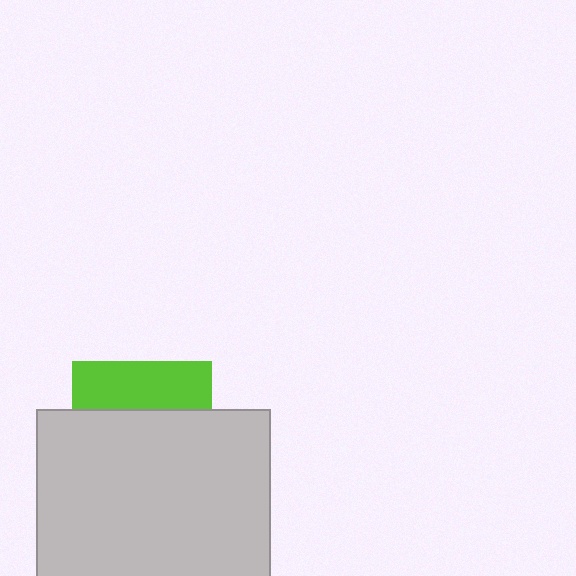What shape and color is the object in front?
The object in front is a light gray rectangle.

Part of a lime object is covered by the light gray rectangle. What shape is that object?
It is a square.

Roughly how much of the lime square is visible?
A small part of it is visible (roughly 34%).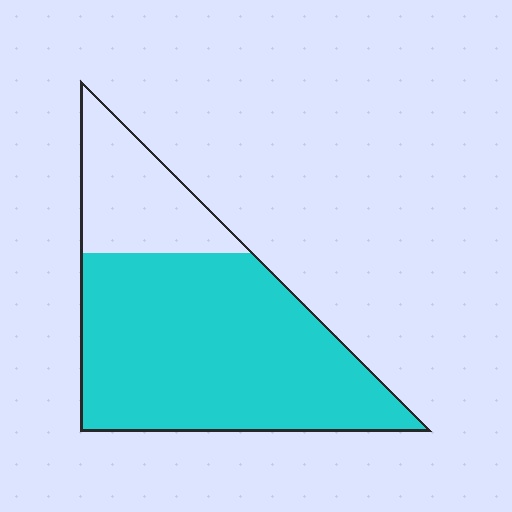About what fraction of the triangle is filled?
About three quarters (3/4).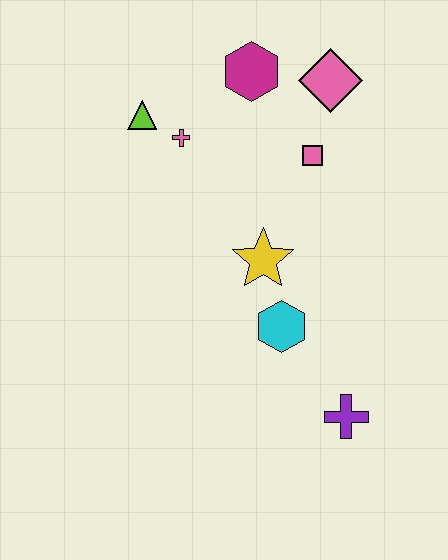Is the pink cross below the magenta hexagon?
Yes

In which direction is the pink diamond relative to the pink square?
The pink diamond is above the pink square.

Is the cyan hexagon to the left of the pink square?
Yes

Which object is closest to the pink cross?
The lime triangle is closest to the pink cross.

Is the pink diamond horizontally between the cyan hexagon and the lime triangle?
No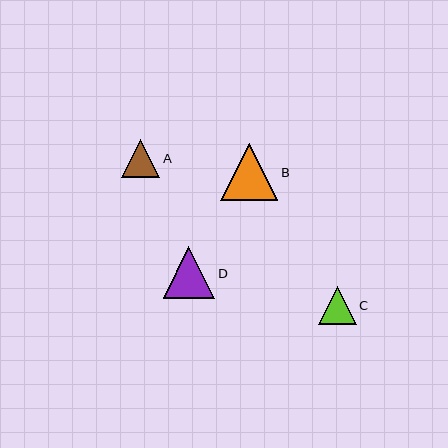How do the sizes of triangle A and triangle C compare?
Triangle A and triangle C are approximately the same size.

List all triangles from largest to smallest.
From largest to smallest: B, D, A, C.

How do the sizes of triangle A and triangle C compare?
Triangle A and triangle C are approximately the same size.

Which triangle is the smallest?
Triangle C is the smallest with a size of approximately 37 pixels.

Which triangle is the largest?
Triangle B is the largest with a size of approximately 57 pixels.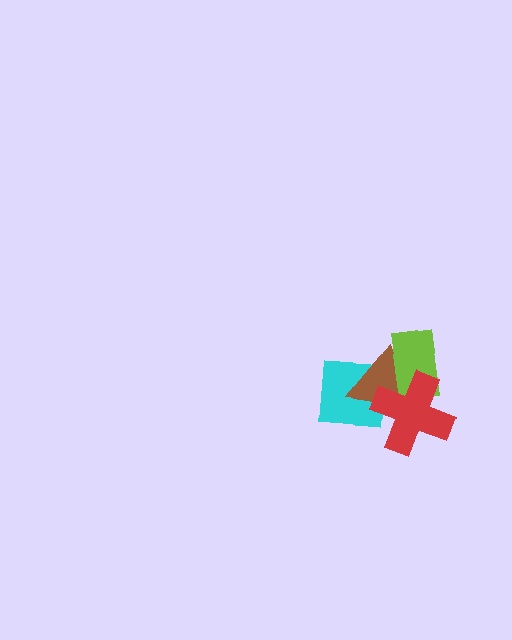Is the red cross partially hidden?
No, no other shape covers it.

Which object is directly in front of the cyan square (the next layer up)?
The brown triangle is directly in front of the cyan square.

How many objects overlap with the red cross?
3 objects overlap with the red cross.